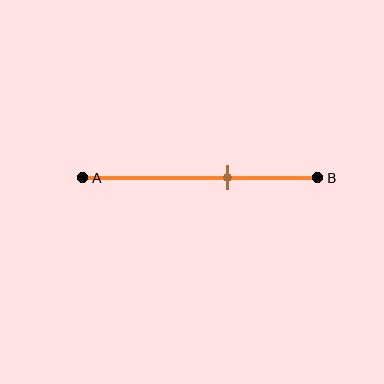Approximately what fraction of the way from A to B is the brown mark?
The brown mark is approximately 60% of the way from A to B.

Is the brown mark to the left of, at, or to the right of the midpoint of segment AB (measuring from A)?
The brown mark is to the right of the midpoint of segment AB.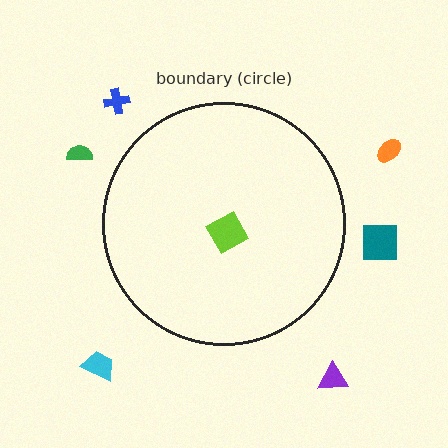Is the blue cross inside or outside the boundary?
Outside.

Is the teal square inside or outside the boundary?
Outside.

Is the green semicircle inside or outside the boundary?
Outside.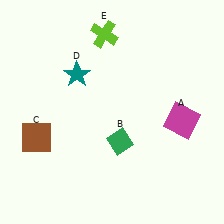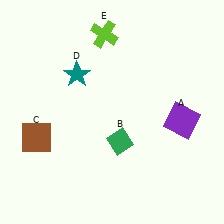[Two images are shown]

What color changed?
The square (A) changed from magenta in Image 1 to purple in Image 2.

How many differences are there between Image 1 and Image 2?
There is 1 difference between the two images.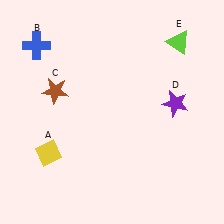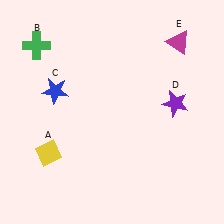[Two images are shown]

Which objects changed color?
B changed from blue to green. C changed from brown to blue. E changed from lime to magenta.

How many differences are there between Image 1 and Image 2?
There are 3 differences between the two images.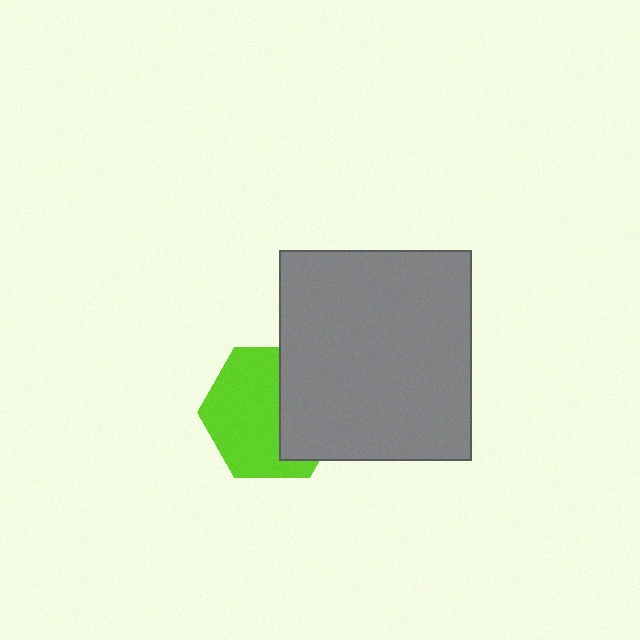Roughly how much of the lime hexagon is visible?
About half of it is visible (roughly 60%).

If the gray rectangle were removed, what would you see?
You would see the complete lime hexagon.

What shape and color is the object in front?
The object in front is a gray rectangle.